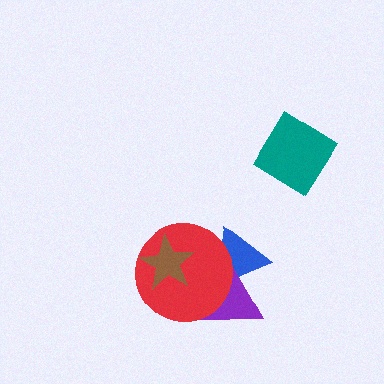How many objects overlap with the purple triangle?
3 objects overlap with the purple triangle.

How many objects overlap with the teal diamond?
0 objects overlap with the teal diamond.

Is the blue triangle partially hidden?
Yes, it is partially covered by another shape.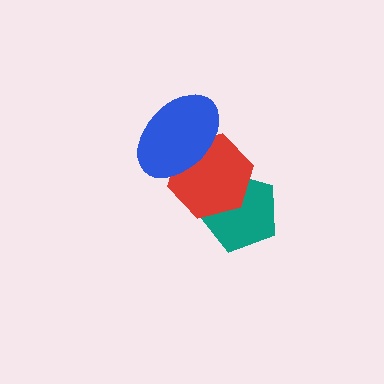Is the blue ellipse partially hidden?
No, no other shape covers it.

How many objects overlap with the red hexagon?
2 objects overlap with the red hexagon.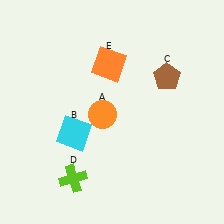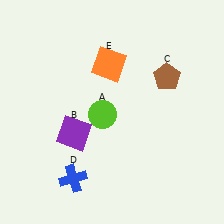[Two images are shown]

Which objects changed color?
A changed from orange to lime. B changed from cyan to purple. D changed from lime to blue.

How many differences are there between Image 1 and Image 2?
There are 3 differences between the two images.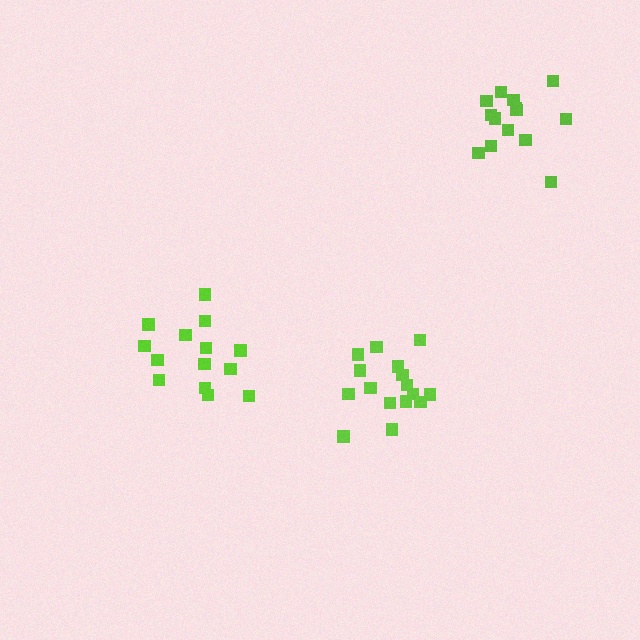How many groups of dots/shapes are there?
There are 3 groups.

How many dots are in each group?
Group 1: 14 dots, Group 2: 14 dots, Group 3: 16 dots (44 total).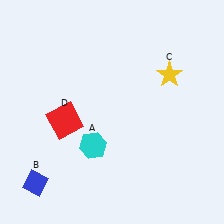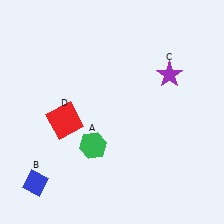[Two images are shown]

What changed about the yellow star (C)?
In Image 1, C is yellow. In Image 2, it changed to purple.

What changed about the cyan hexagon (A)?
In Image 1, A is cyan. In Image 2, it changed to green.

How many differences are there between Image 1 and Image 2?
There are 2 differences between the two images.